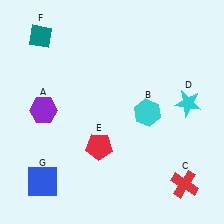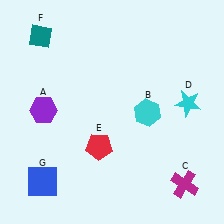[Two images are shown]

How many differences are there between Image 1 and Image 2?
There is 1 difference between the two images.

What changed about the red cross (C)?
In Image 1, C is red. In Image 2, it changed to magenta.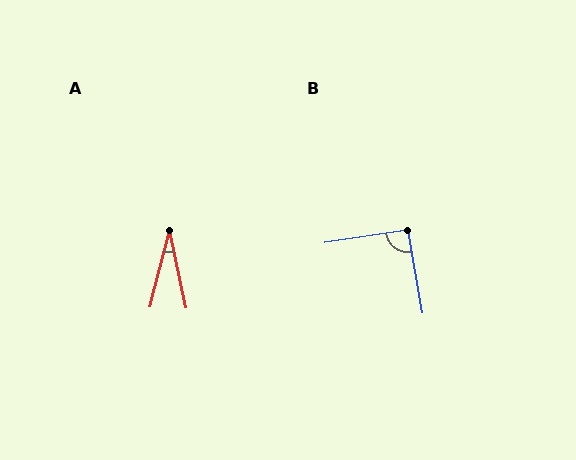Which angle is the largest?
B, at approximately 91 degrees.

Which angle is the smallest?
A, at approximately 27 degrees.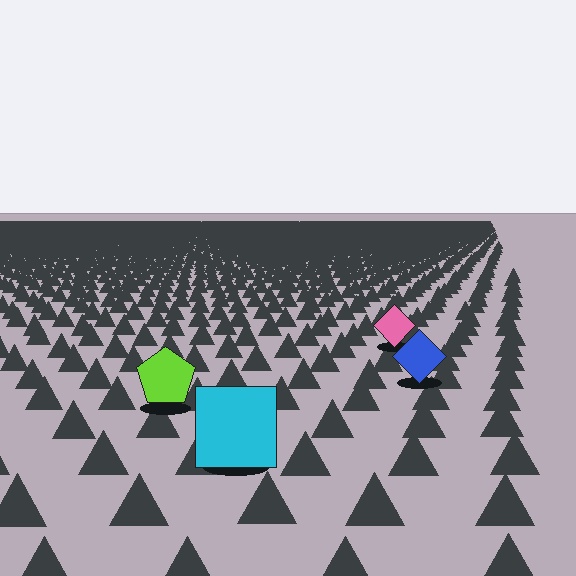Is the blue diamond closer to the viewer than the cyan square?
No. The cyan square is closer — you can tell from the texture gradient: the ground texture is coarser near it.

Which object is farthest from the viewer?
The pink diamond is farthest from the viewer. It appears smaller and the ground texture around it is denser.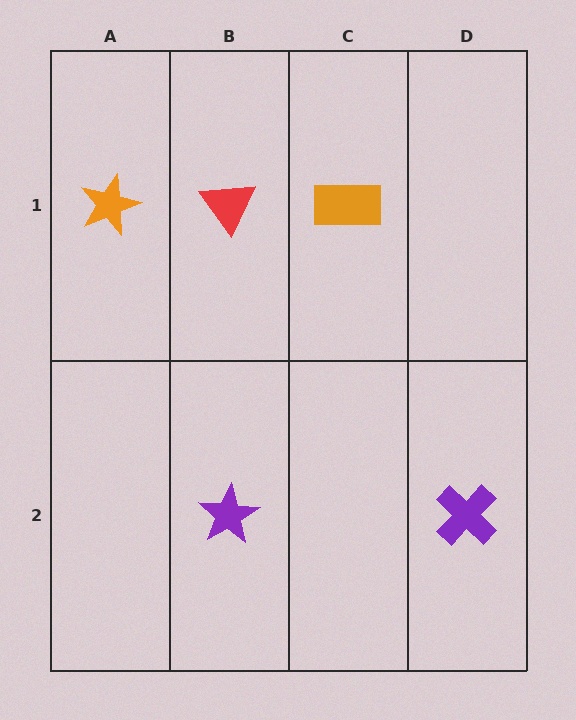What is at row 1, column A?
An orange star.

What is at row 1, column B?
A red triangle.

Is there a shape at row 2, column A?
No, that cell is empty.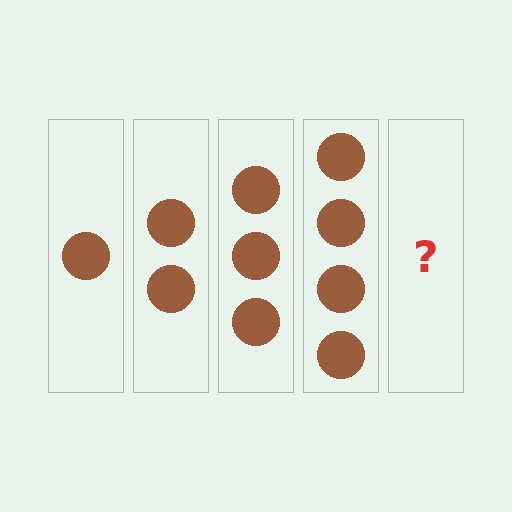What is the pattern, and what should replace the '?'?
The pattern is that each step adds one more circle. The '?' should be 5 circles.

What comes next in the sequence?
The next element should be 5 circles.